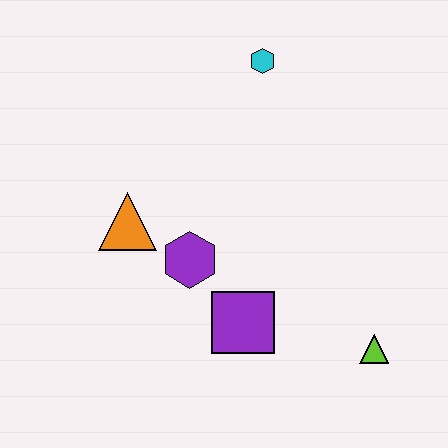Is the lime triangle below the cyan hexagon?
Yes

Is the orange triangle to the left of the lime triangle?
Yes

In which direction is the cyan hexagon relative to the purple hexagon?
The cyan hexagon is above the purple hexagon.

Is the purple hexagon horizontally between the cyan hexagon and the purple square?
No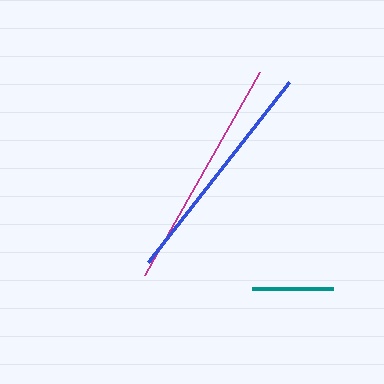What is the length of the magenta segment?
The magenta segment is approximately 234 pixels long.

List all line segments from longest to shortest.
From longest to shortest: magenta, blue, teal.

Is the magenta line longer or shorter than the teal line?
The magenta line is longer than the teal line.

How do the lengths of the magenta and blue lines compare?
The magenta and blue lines are approximately the same length.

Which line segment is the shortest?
The teal line is the shortest at approximately 81 pixels.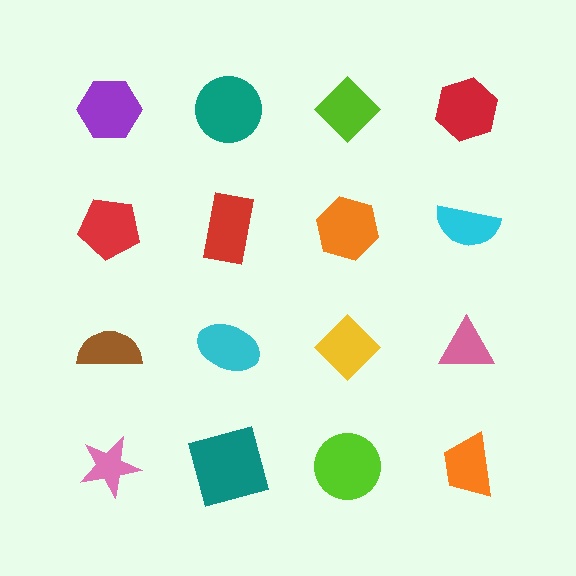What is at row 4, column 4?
An orange trapezoid.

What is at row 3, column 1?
A brown semicircle.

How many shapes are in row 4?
4 shapes.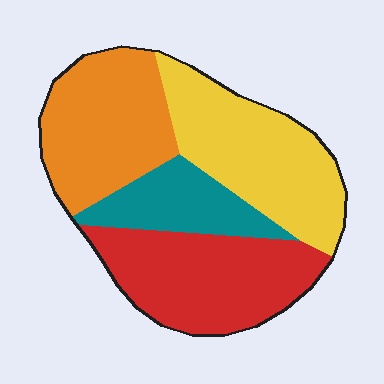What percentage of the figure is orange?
Orange takes up about one quarter (1/4) of the figure.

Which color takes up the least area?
Teal, at roughly 15%.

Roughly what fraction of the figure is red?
Red covers around 30% of the figure.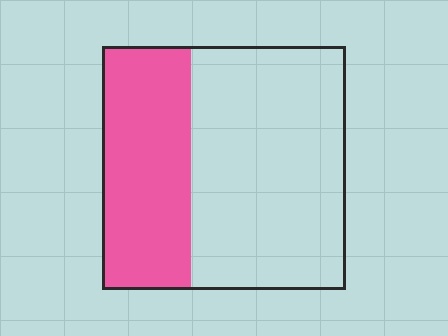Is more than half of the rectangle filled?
No.